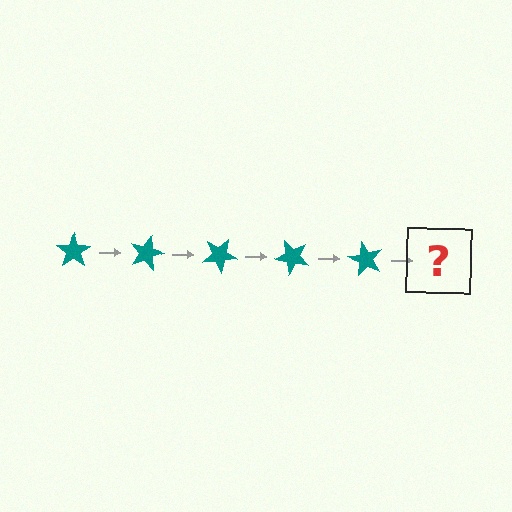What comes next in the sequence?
The next element should be a teal star rotated 75 degrees.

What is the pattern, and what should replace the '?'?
The pattern is that the star rotates 15 degrees each step. The '?' should be a teal star rotated 75 degrees.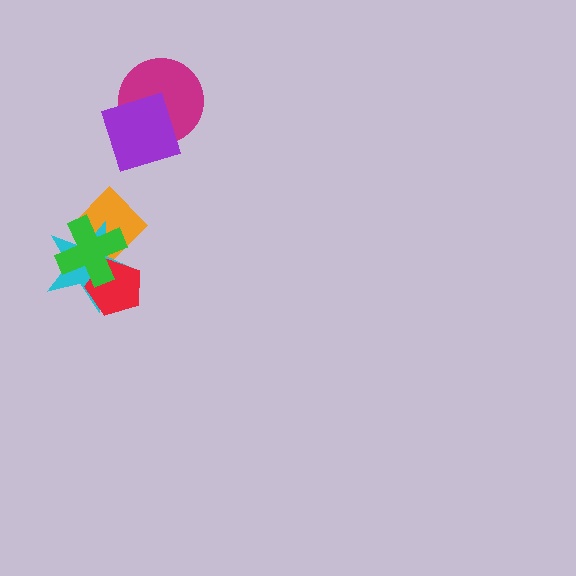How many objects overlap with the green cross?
3 objects overlap with the green cross.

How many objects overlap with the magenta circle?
1 object overlaps with the magenta circle.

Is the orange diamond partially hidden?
Yes, it is partially covered by another shape.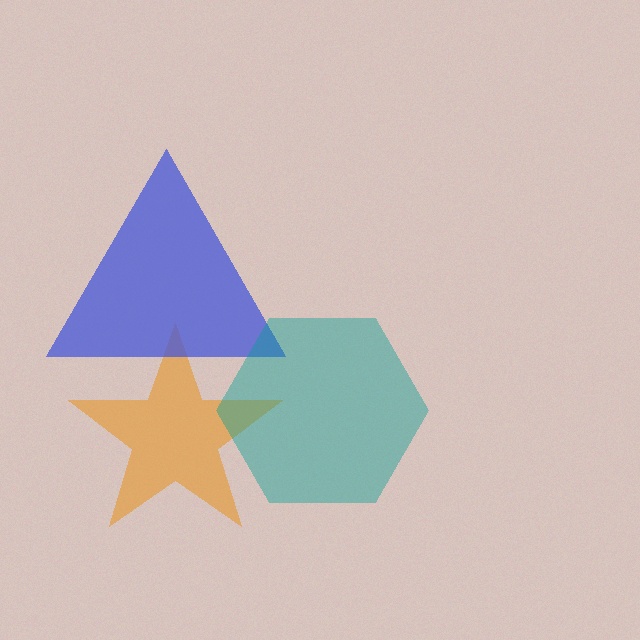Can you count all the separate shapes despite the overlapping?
Yes, there are 3 separate shapes.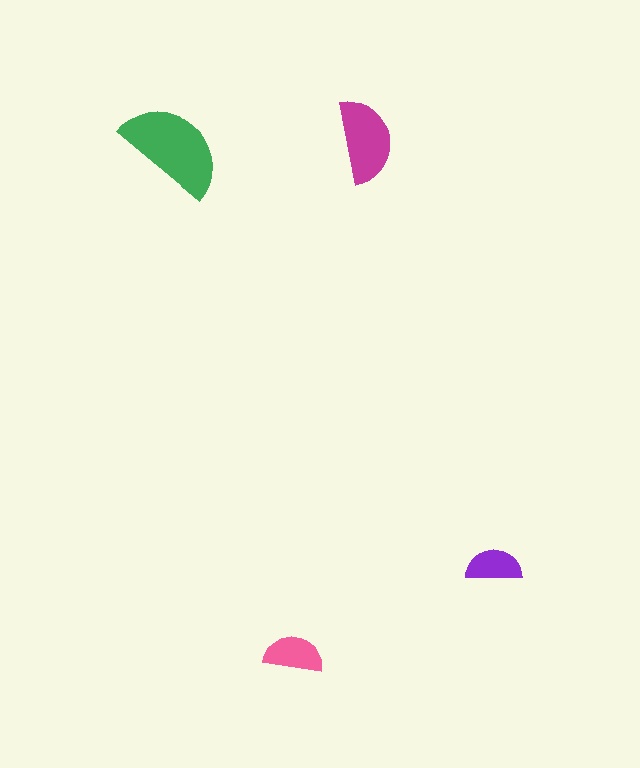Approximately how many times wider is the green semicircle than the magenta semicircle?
About 1.5 times wider.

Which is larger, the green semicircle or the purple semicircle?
The green one.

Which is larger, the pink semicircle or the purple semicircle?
The pink one.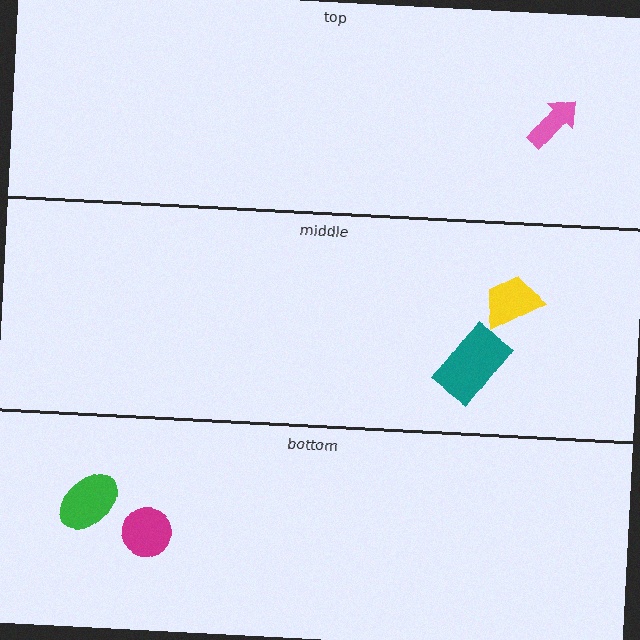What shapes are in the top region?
The pink arrow.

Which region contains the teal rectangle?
The middle region.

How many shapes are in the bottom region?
2.